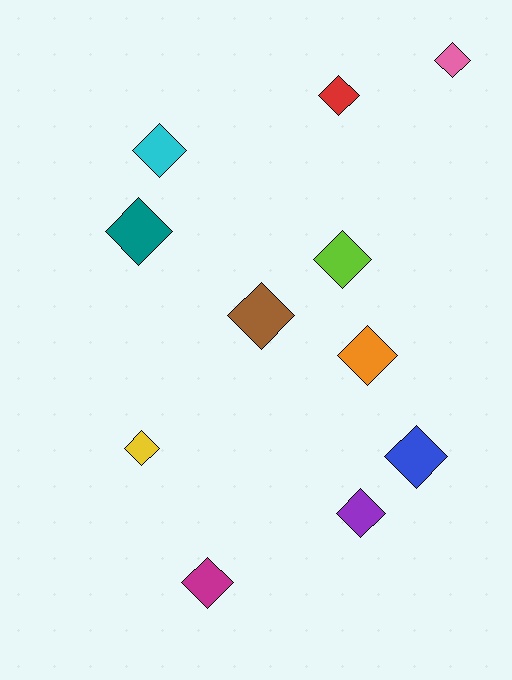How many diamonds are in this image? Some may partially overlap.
There are 11 diamonds.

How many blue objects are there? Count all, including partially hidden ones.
There is 1 blue object.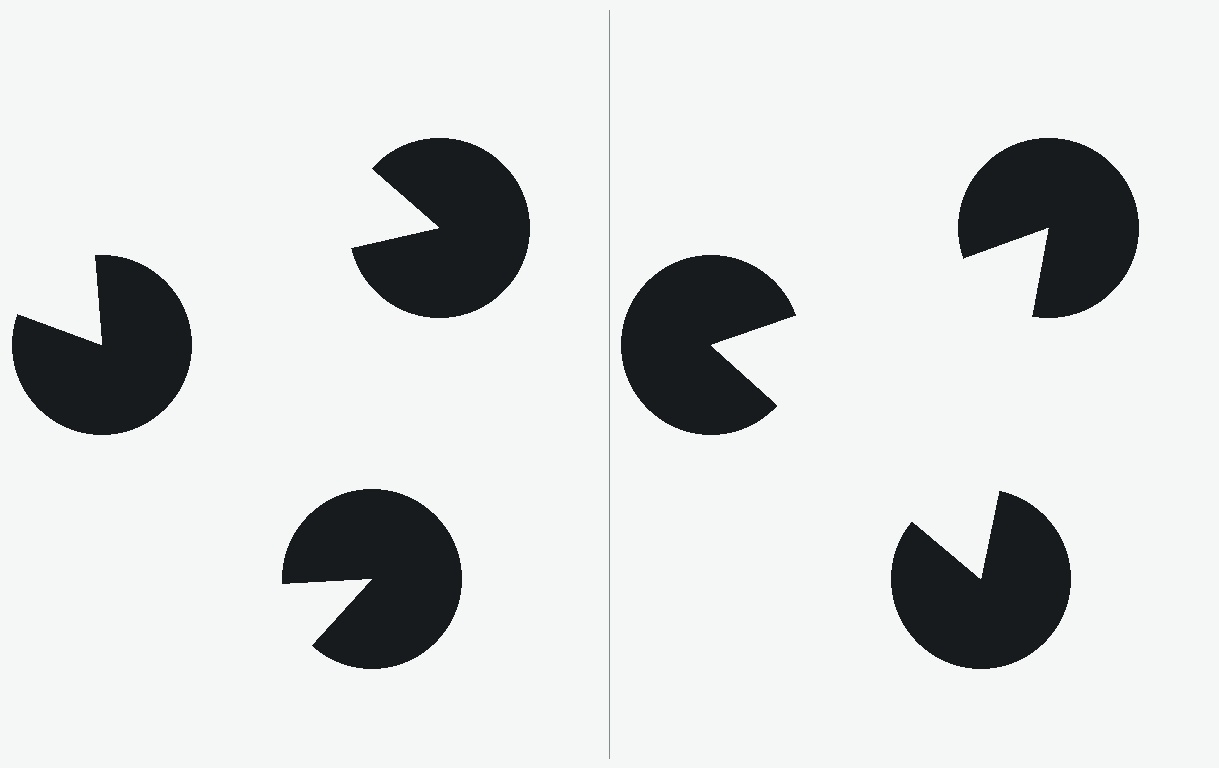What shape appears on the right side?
An illusory triangle.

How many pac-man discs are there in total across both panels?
6 — 3 on each side.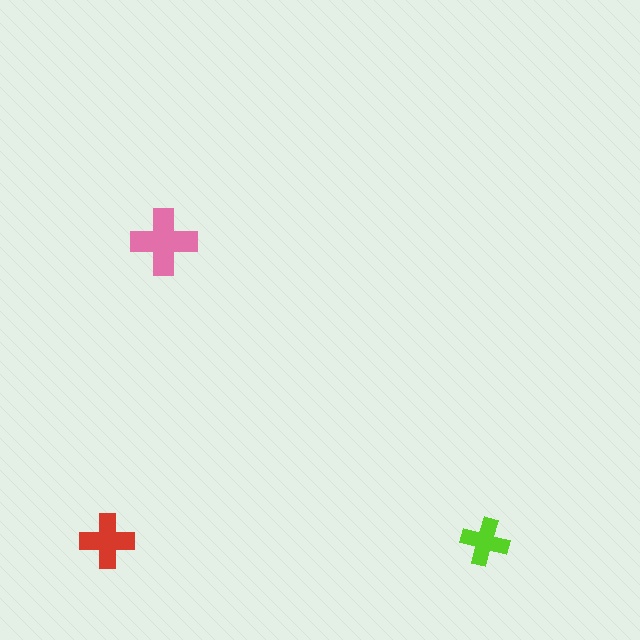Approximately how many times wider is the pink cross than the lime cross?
About 1.5 times wider.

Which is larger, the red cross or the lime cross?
The red one.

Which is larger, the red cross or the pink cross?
The pink one.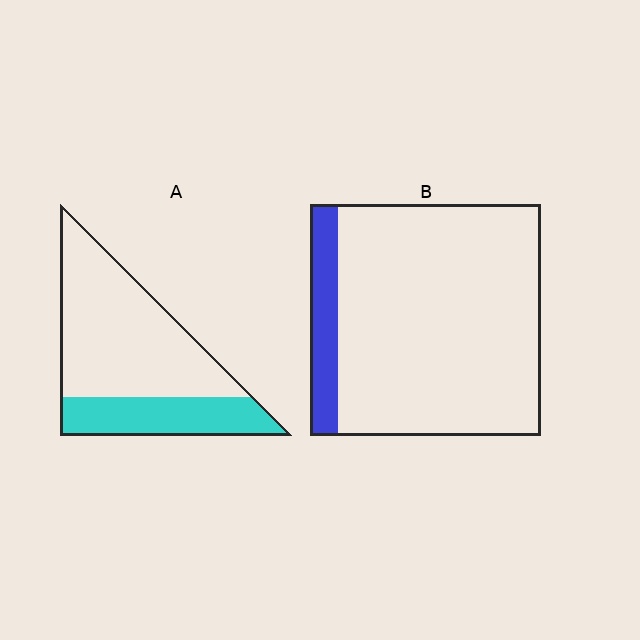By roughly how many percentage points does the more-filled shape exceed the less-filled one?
By roughly 20 percentage points (A over B).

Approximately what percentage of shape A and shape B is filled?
A is approximately 30% and B is approximately 10%.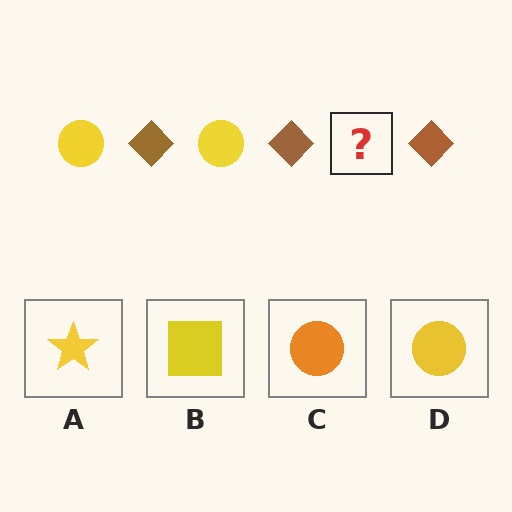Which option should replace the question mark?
Option D.